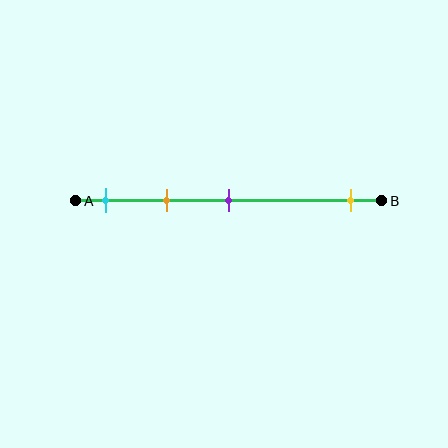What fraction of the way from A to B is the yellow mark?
The yellow mark is approximately 90% (0.9) of the way from A to B.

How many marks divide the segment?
There are 4 marks dividing the segment.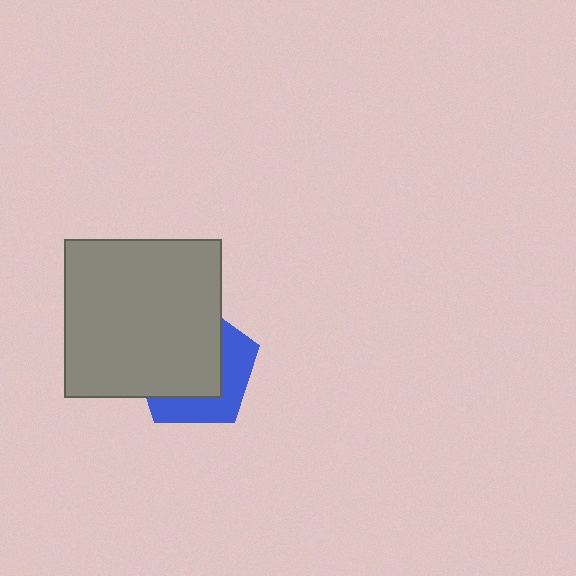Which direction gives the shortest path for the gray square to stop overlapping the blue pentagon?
Moving toward the upper-left gives the shortest separation.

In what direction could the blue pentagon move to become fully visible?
The blue pentagon could move toward the lower-right. That would shift it out from behind the gray square entirely.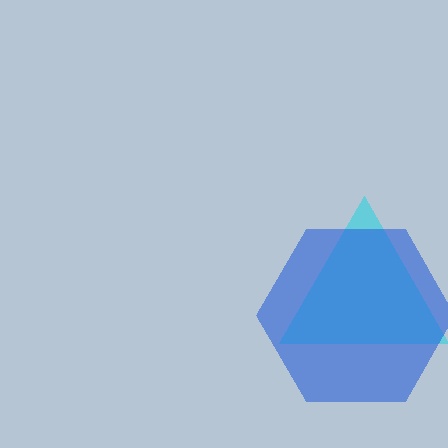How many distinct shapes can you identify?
There are 2 distinct shapes: a cyan triangle, a blue hexagon.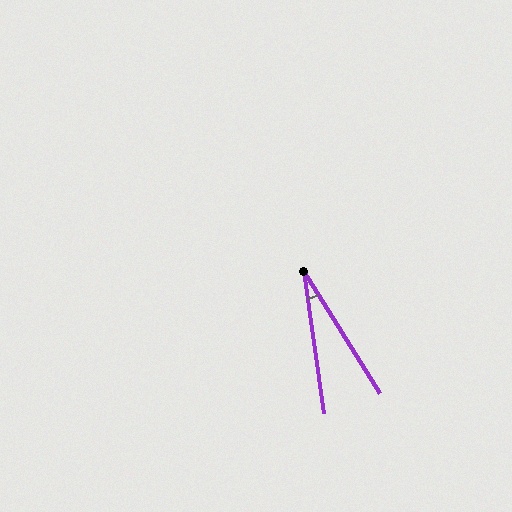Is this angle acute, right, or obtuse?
It is acute.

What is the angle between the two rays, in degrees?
Approximately 24 degrees.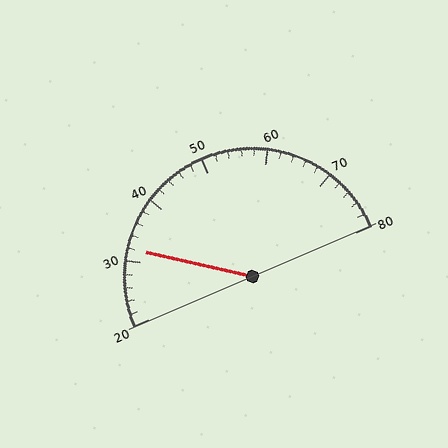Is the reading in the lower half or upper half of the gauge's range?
The reading is in the lower half of the range (20 to 80).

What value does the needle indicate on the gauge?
The needle indicates approximately 32.